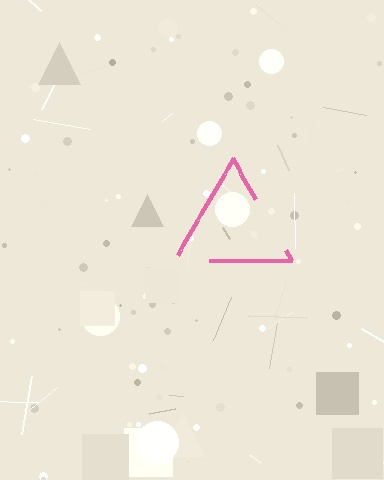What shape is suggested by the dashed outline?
The dashed outline suggests a triangle.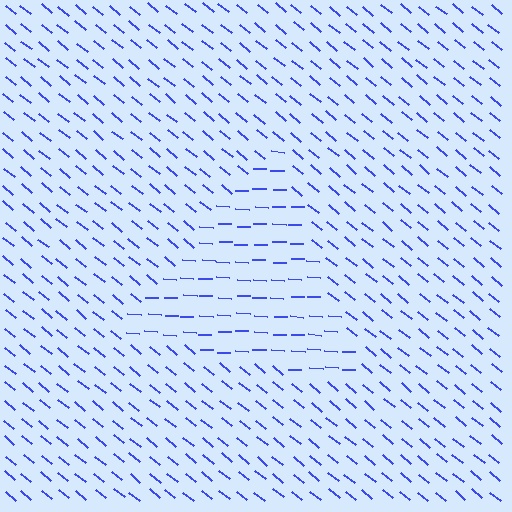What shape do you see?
I see a triangle.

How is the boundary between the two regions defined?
The boundary is defined purely by a change in line orientation (approximately 37 degrees difference). All lines are the same color and thickness.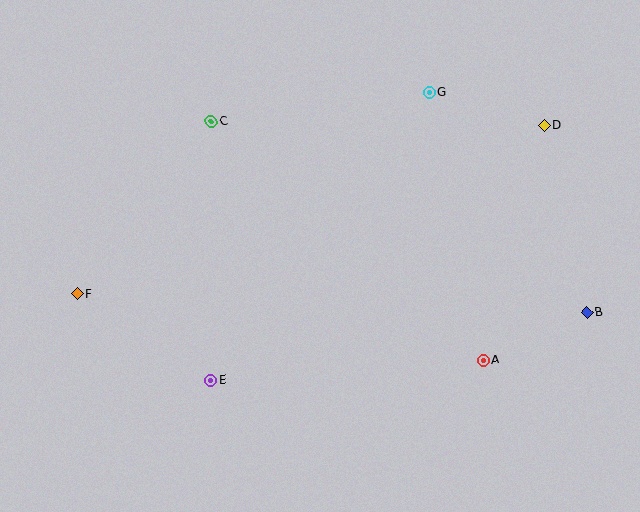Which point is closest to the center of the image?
Point E at (211, 380) is closest to the center.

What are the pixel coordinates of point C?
Point C is at (211, 122).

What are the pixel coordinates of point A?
Point A is at (483, 360).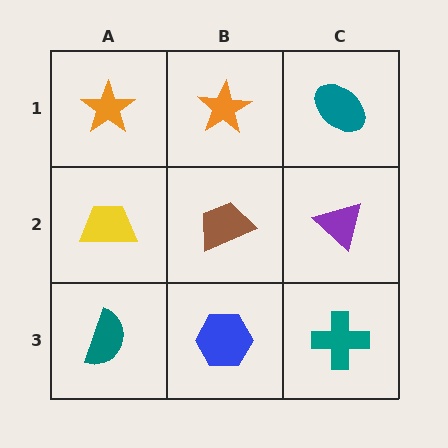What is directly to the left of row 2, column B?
A yellow trapezoid.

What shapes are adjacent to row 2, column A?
An orange star (row 1, column A), a teal semicircle (row 3, column A), a brown trapezoid (row 2, column B).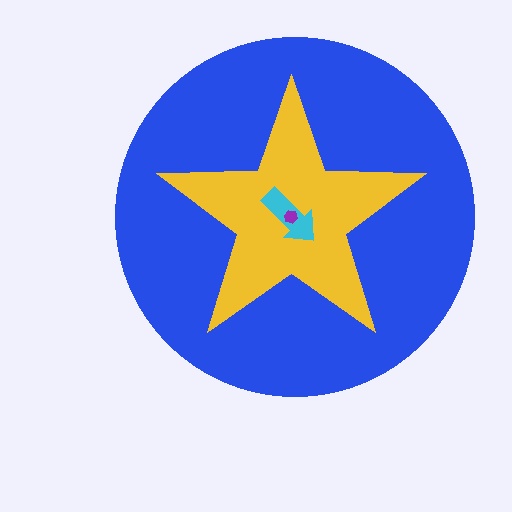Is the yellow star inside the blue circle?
Yes.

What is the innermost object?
The purple hexagon.